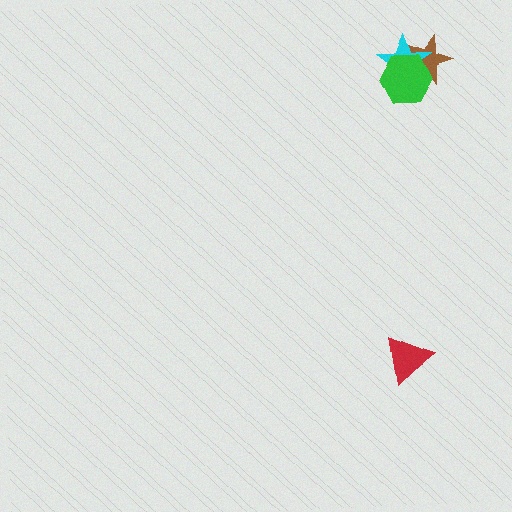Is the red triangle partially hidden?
No, no other shape covers it.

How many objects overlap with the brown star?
2 objects overlap with the brown star.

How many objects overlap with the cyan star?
2 objects overlap with the cyan star.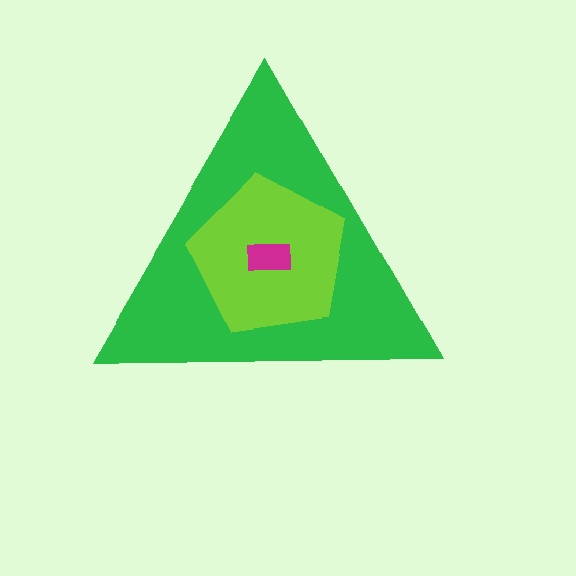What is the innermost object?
The magenta rectangle.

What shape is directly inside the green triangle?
The lime pentagon.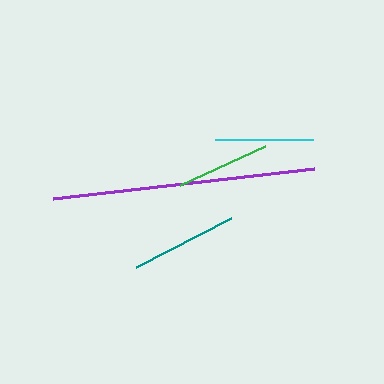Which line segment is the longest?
The purple line is the longest at approximately 263 pixels.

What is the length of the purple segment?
The purple segment is approximately 263 pixels long.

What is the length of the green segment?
The green segment is approximately 94 pixels long.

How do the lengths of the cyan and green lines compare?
The cyan and green lines are approximately the same length.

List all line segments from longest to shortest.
From longest to shortest: purple, teal, cyan, green.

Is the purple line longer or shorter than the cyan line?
The purple line is longer than the cyan line.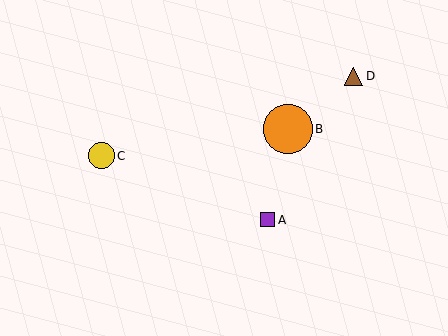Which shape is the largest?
The orange circle (labeled B) is the largest.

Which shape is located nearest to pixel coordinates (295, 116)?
The orange circle (labeled B) at (288, 129) is nearest to that location.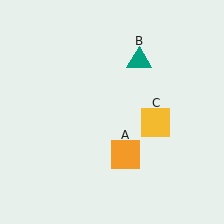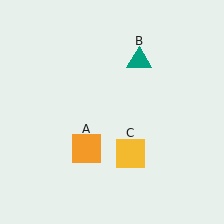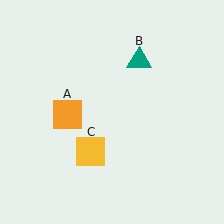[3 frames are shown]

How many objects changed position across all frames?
2 objects changed position: orange square (object A), yellow square (object C).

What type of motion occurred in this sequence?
The orange square (object A), yellow square (object C) rotated clockwise around the center of the scene.